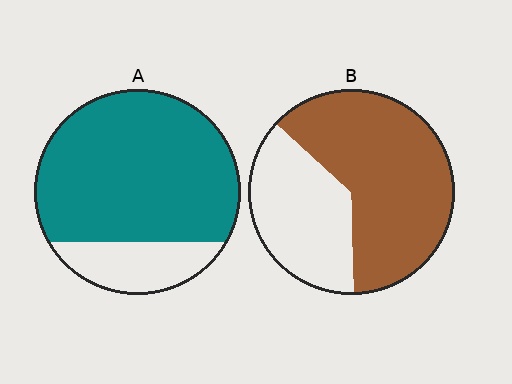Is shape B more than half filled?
Yes.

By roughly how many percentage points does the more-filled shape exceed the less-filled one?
By roughly 15 percentage points (A over B).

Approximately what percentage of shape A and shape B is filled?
A is approximately 80% and B is approximately 65%.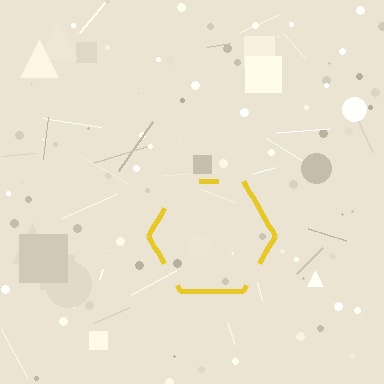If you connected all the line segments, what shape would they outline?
They would outline a hexagon.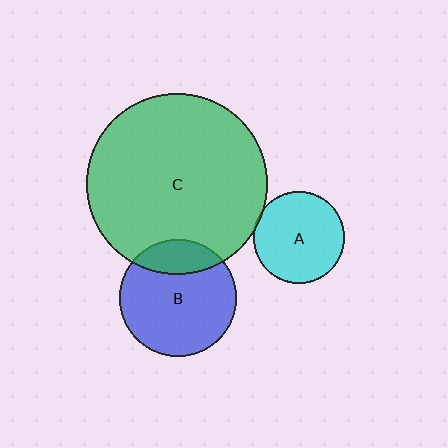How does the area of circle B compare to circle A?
Approximately 1.6 times.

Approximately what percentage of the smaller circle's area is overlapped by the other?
Approximately 5%.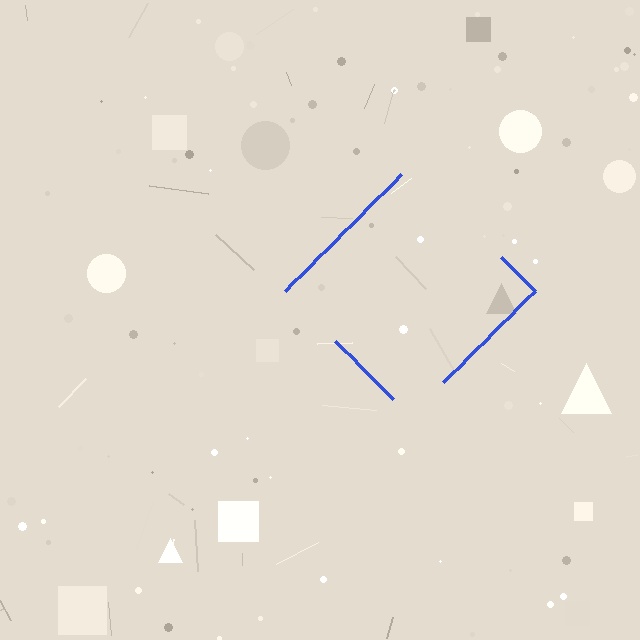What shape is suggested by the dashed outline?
The dashed outline suggests a diamond.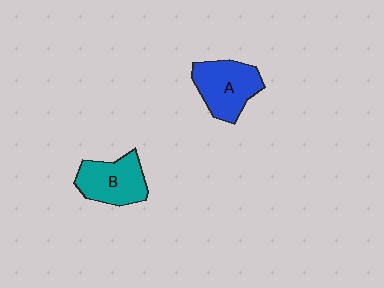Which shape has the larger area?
Shape A (blue).